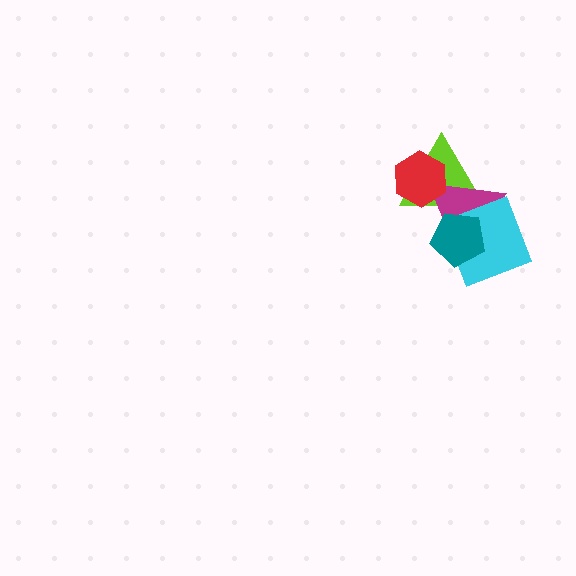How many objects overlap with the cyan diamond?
3 objects overlap with the cyan diamond.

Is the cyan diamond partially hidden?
Yes, it is partially covered by another shape.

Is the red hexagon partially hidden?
No, no other shape covers it.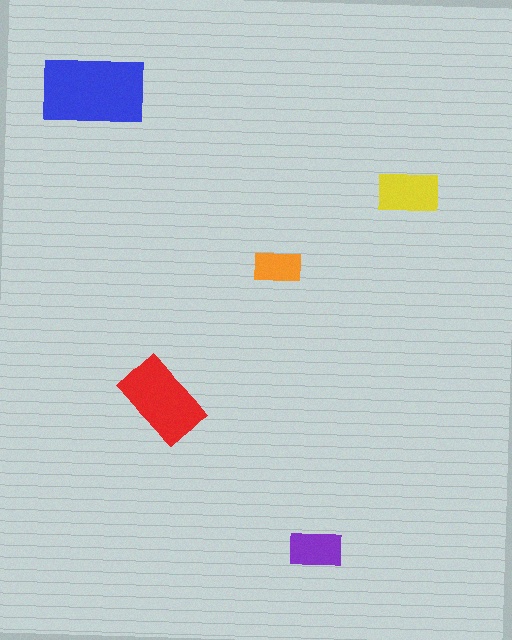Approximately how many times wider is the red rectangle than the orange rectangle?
About 2 times wider.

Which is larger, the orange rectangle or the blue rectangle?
The blue one.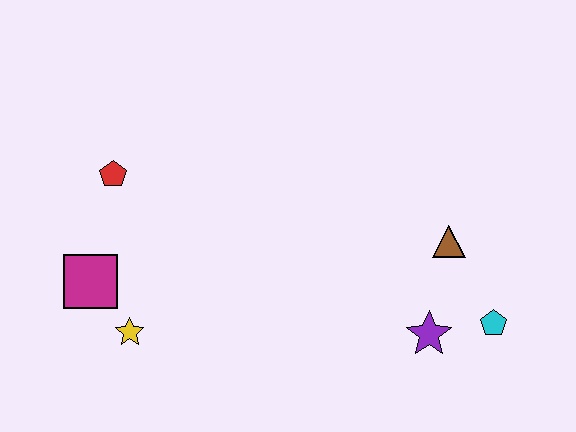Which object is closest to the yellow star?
The magenta square is closest to the yellow star.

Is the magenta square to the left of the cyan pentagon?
Yes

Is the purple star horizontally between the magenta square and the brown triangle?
Yes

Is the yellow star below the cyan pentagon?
Yes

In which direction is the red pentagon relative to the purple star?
The red pentagon is to the left of the purple star.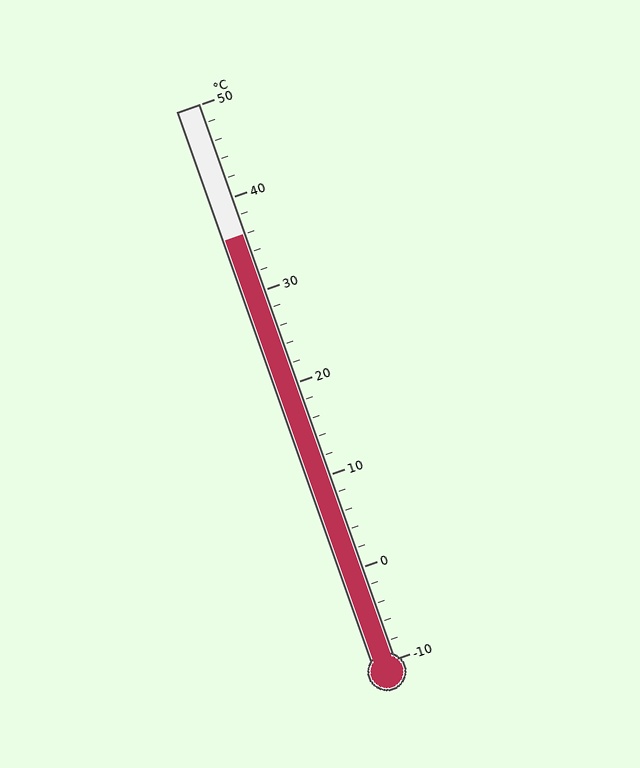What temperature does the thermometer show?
The thermometer shows approximately 36°C.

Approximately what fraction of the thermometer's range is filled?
The thermometer is filled to approximately 75% of its range.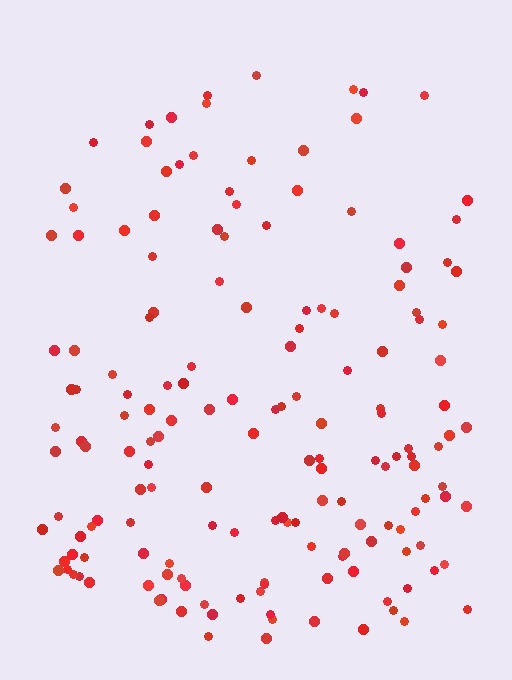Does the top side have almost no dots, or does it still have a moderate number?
Still a moderate number, just noticeably fewer than the bottom.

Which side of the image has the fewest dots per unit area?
The top.